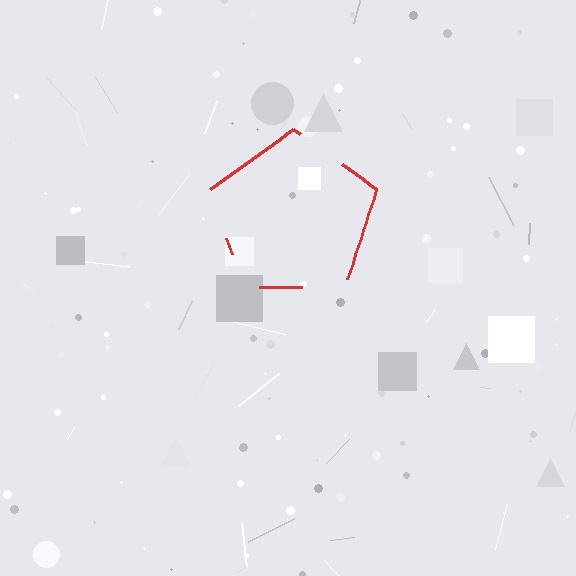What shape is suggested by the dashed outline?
The dashed outline suggests a pentagon.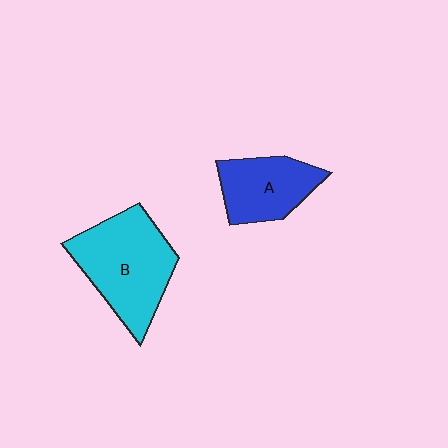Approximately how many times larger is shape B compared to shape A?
Approximately 1.6 times.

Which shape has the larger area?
Shape B (cyan).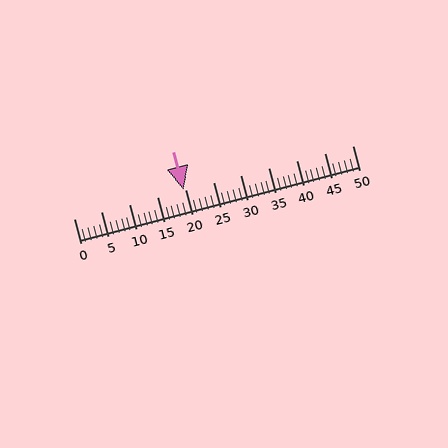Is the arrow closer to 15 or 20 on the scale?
The arrow is closer to 20.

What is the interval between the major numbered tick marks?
The major tick marks are spaced 5 units apart.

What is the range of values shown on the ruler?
The ruler shows values from 0 to 50.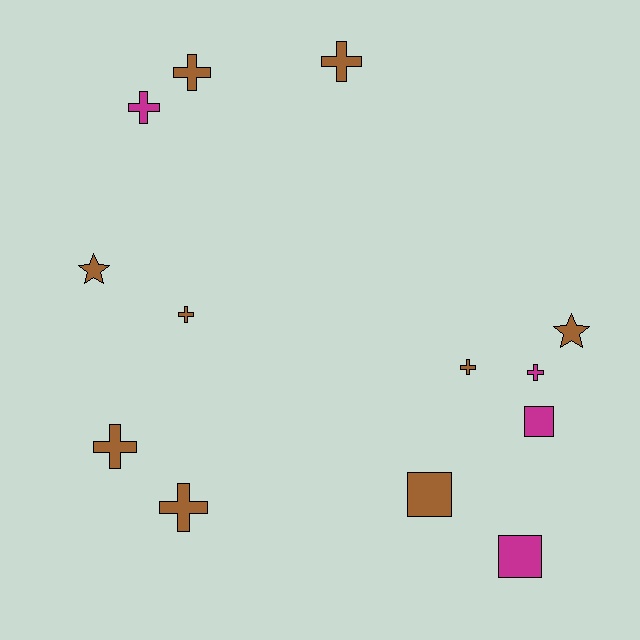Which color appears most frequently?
Brown, with 9 objects.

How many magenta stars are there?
There are no magenta stars.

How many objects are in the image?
There are 13 objects.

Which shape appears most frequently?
Cross, with 8 objects.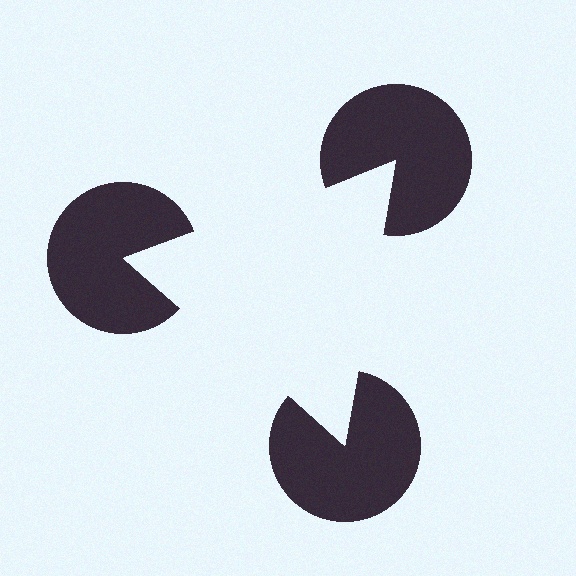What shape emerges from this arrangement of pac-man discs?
An illusory triangle — its edges are inferred from the aligned wedge cuts in the pac-man discs, not physically drawn.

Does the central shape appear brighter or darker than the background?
It typically appears slightly brighter than the background, even though no actual brightness change is drawn.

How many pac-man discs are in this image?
There are 3 — one at each vertex of the illusory triangle.